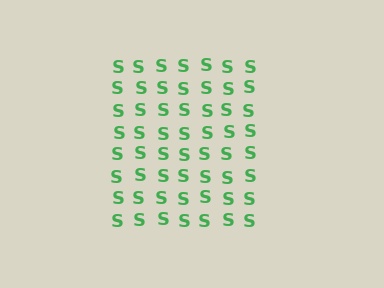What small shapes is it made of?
It is made of small letter S's.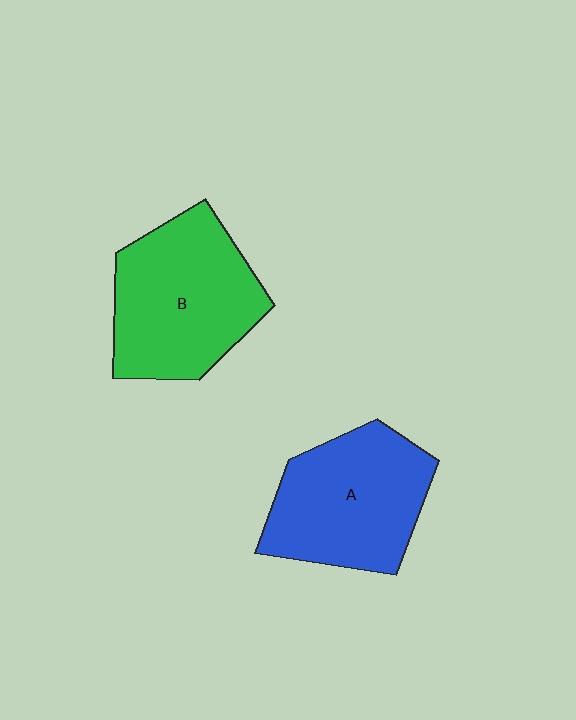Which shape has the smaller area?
Shape A (blue).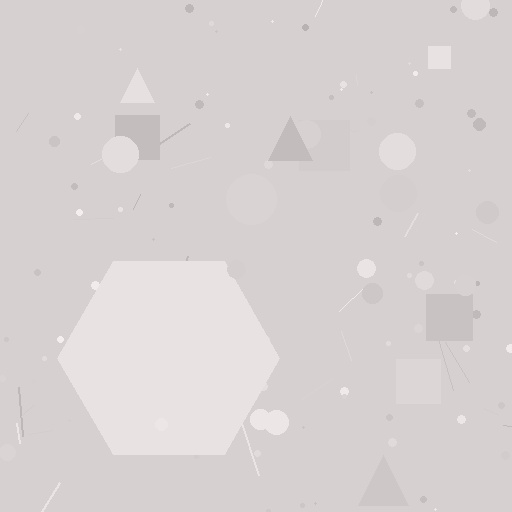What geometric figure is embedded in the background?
A hexagon is embedded in the background.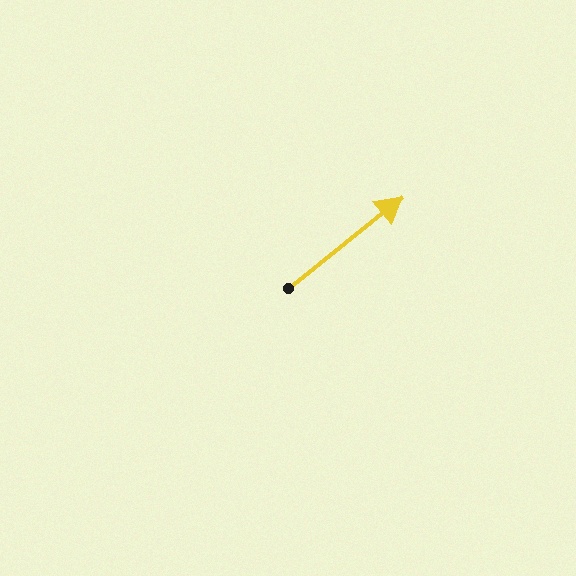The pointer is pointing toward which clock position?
Roughly 2 o'clock.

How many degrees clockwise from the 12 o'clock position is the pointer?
Approximately 51 degrees.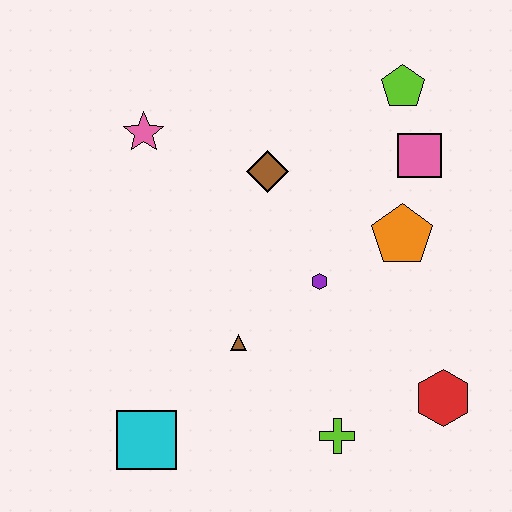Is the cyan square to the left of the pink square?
Yes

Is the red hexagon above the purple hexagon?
No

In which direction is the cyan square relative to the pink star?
The cyan square is below the pink star.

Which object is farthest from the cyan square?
The lime pentagon is farthest from the cyan square.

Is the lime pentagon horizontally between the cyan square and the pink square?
Yes